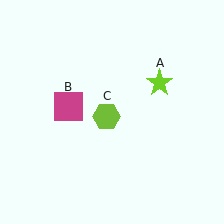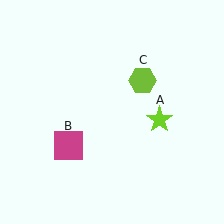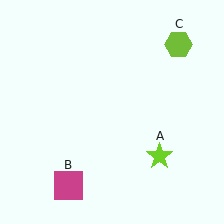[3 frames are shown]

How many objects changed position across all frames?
3 objects changed position: lime star (object A), magenta square (object B), lime hexagon (object C).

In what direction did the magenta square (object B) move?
The magenta square (object B) moved down.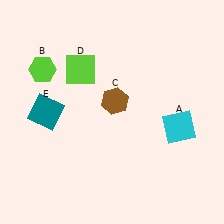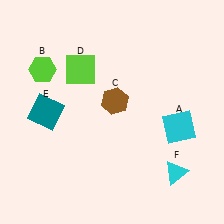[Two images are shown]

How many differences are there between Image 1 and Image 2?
There is 1 difference between the two images.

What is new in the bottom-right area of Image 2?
A cyan triangle (F) was added in the bottom-right area of Image 2.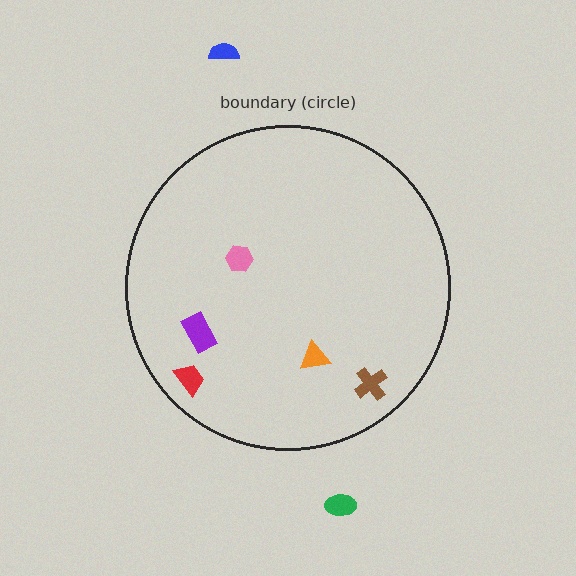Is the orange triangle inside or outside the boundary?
Inside.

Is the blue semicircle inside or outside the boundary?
Outside.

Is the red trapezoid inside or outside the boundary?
Inside.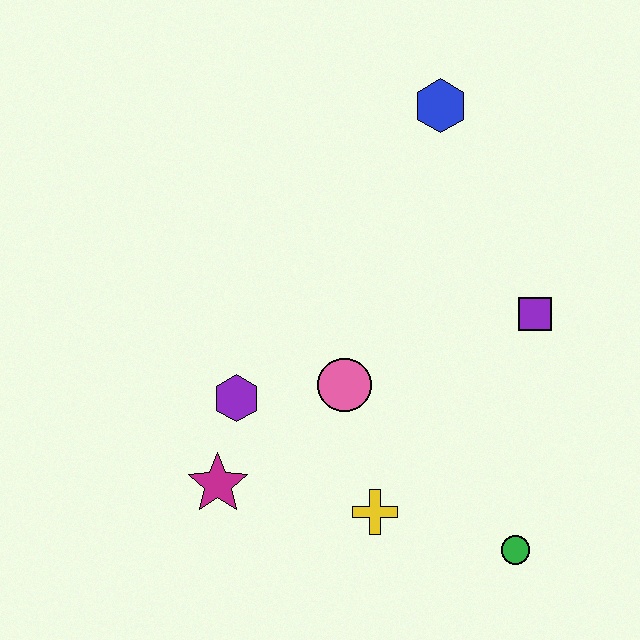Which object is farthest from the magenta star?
The blue hexagon is farthest from the magenta star.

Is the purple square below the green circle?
No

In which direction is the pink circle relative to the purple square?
The pink circle is to the left of the purple square.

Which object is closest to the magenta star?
The purple hexagon is closest to the magenta star.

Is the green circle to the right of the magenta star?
Yes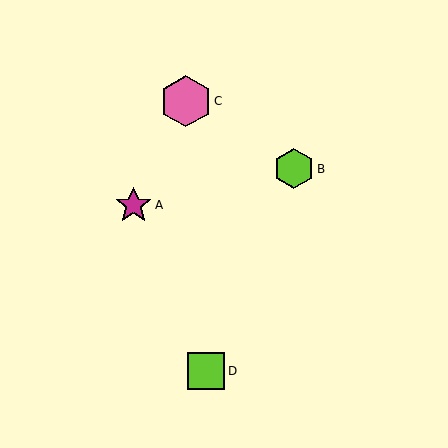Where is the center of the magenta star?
The center of the magenta star is at (133, 205).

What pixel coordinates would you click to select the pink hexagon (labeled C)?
Click at (186, 101) to select the pink hexagon C.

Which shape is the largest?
The pink hexagon (labeled C) is the largest.